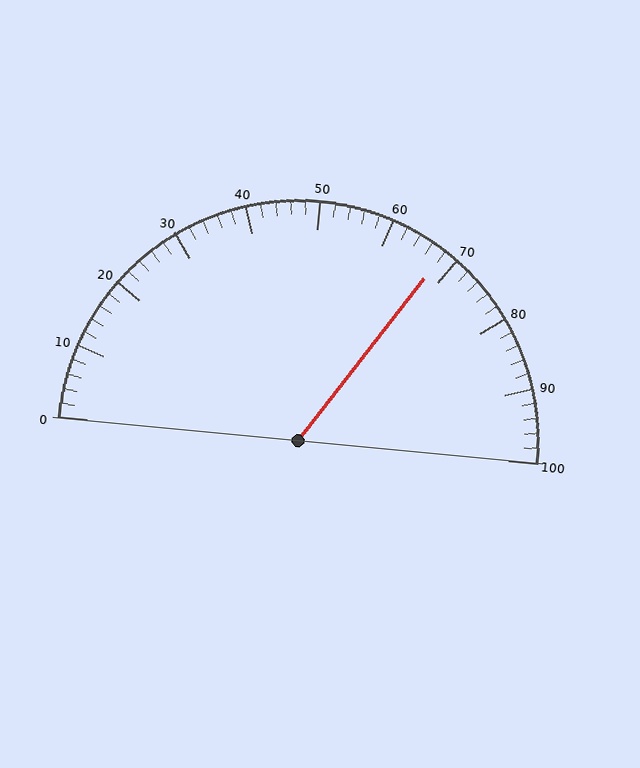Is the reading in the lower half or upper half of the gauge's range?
The reading is in the upper half of the range (0 to 100).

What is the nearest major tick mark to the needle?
The nearest major tick mark is 70.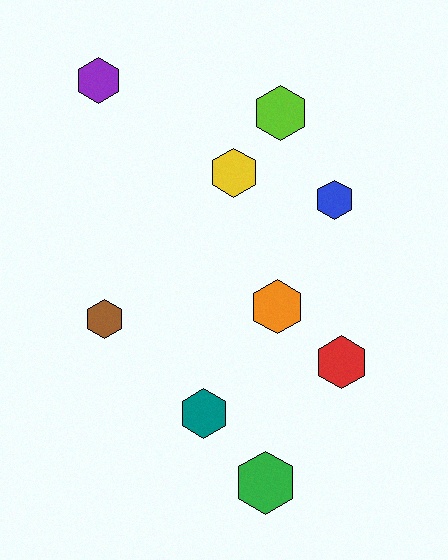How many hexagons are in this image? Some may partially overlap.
There are 9 hexagons.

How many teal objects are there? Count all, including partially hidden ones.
There is 1 teal object.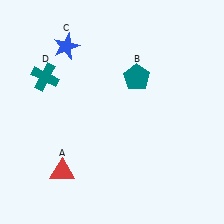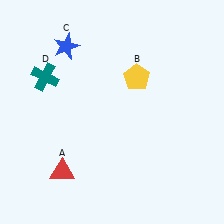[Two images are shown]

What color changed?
The pentagon (B) changed from teal in Image 1 to yellow in Image 2.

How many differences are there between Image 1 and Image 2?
There is 1 difference between the two images.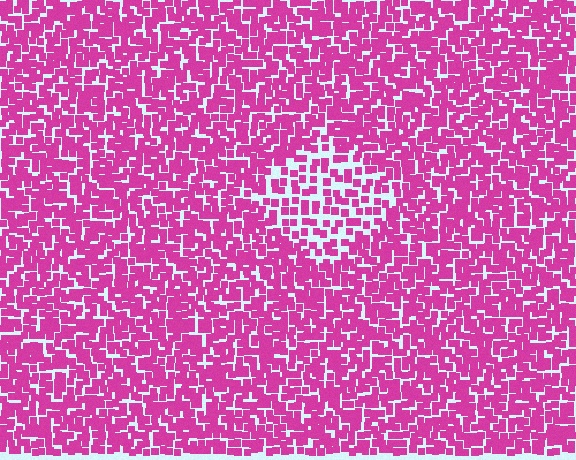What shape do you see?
I see a diamond.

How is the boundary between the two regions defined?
The boundary is defined by a change in element density (approximately 1.9x ratio). All elements are the same color, size, and shape.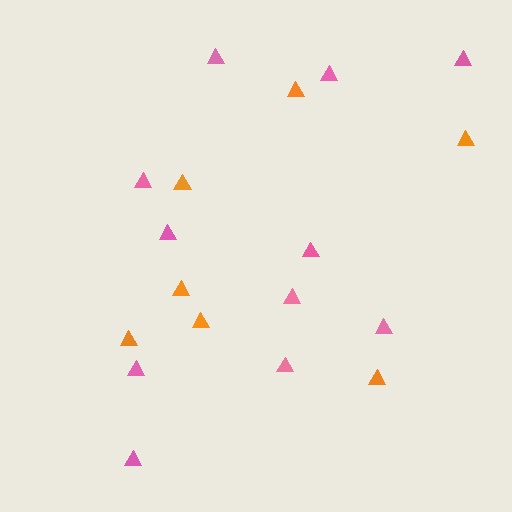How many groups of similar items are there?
There are 2 groups: one group of pink triangles (11) and one group of orange triangles (7).